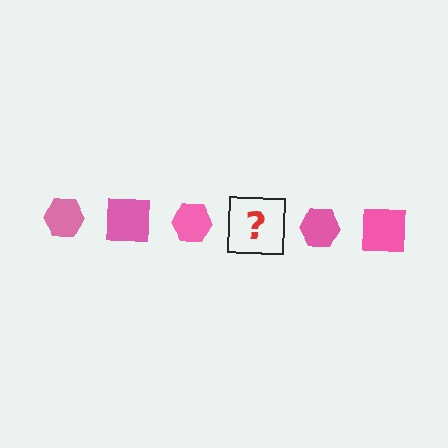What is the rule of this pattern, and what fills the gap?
The rule is that the pattern cycles through hexagon, square shapes in pink. The gap should be filled with a pink square.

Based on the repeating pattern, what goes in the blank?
The blank should be a pink square.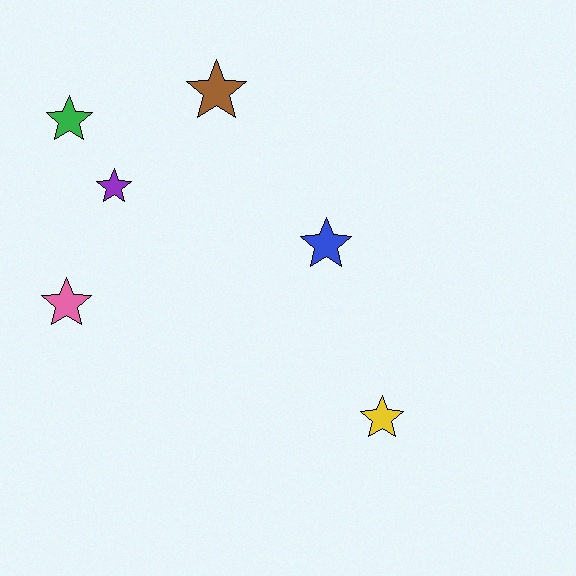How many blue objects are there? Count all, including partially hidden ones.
There is 1 blue object.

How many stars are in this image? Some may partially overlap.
There are 6 stars.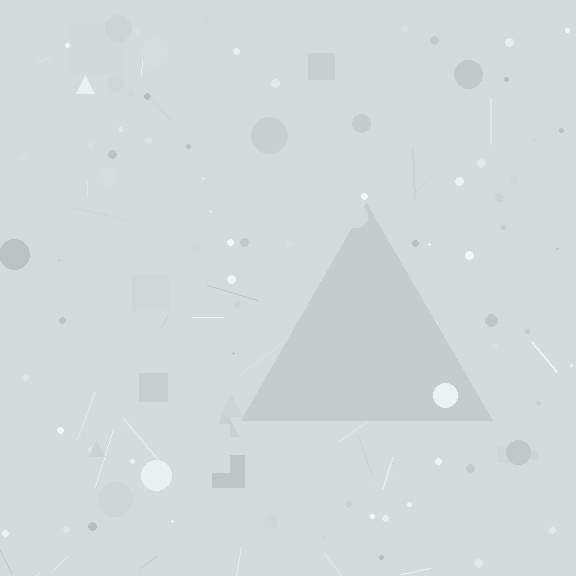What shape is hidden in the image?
A triangle is hidden in the image.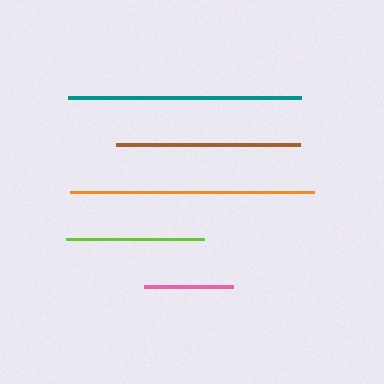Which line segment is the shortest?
The pink line is the shortest at approximately 89 pixels.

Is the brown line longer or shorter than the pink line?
The brown line is longer than the pink line.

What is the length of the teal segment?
The teal segment is approximately 233 pixels long.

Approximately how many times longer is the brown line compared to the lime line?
The brown line is approximately 1.3 times the length of the lime line.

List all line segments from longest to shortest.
From longest to shortest: orange, teal, brown, lime, pink.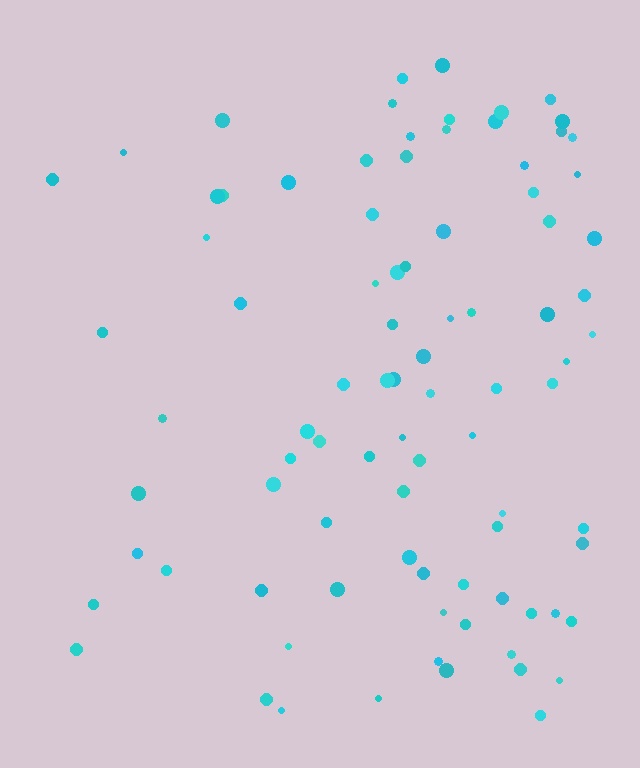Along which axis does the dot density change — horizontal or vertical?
Horizontal.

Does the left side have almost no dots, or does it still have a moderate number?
Still a moderate number, just noticeably fewer than the right.